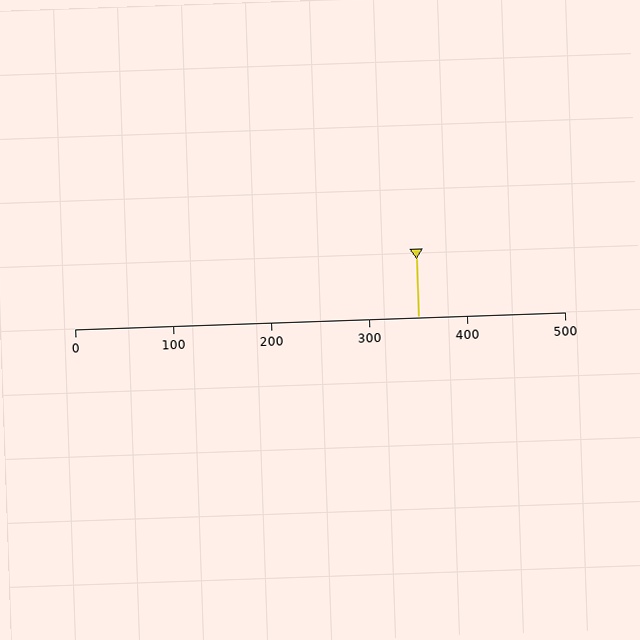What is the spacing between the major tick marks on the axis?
The major ticks are spaced 100 apart.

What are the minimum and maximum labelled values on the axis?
The axis runs from 0 to 500.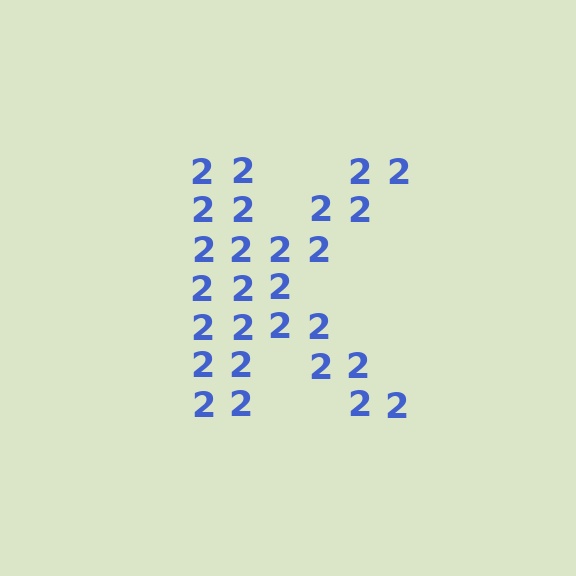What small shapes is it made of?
It is made of small digit 2's.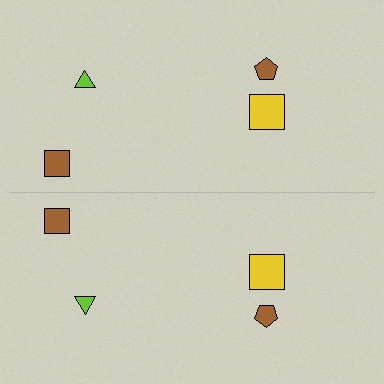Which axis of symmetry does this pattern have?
The pattern has a horizontal axis of symmetry running through the center of the image.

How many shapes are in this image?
There are 8 shapes in this image.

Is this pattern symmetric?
Yes, this pattern has bilateral (reflection) symmetry.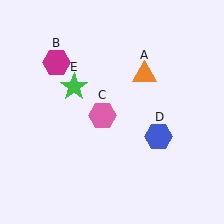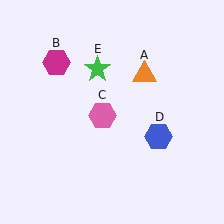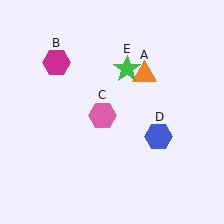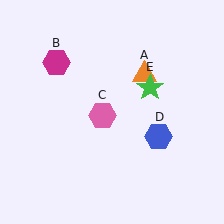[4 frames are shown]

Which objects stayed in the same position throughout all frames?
Orange triangle (object A) and magenta hexagon (object B) and pink hexagon (object C) and blue hexagon (object D) remained stationary.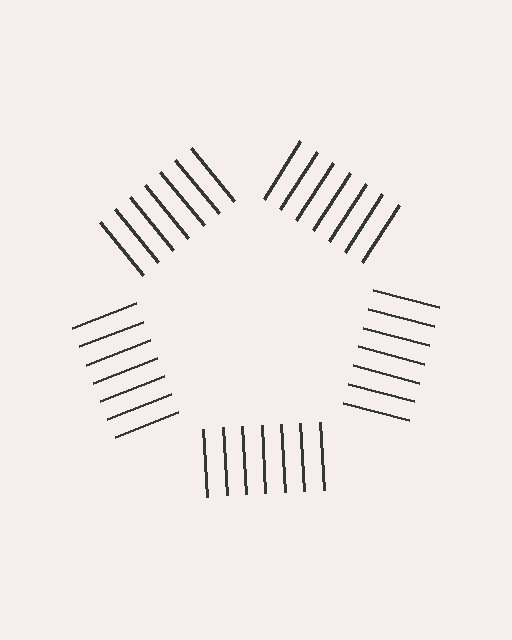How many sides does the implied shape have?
5 sides — the line-ends trace a pentagon.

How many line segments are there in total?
35 — 7 along each of the 5 edges.